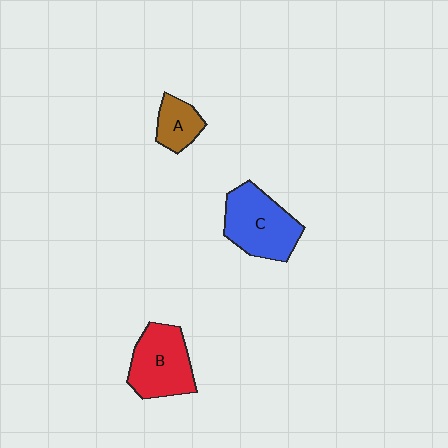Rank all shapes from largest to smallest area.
From largest to smallest: C (blue), B (red), A (brown).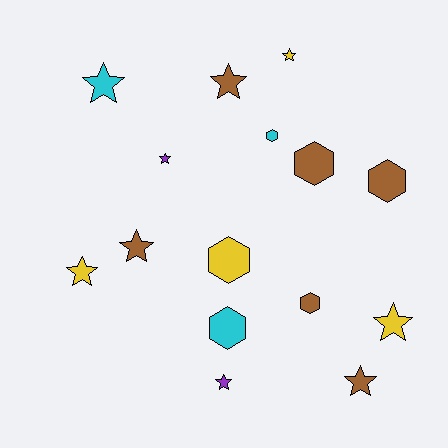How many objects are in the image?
There are 15 objects.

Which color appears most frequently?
Brown, with 6 objects.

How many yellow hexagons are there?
There is 1 yellow hexagon.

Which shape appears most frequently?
Star, with 9 objects.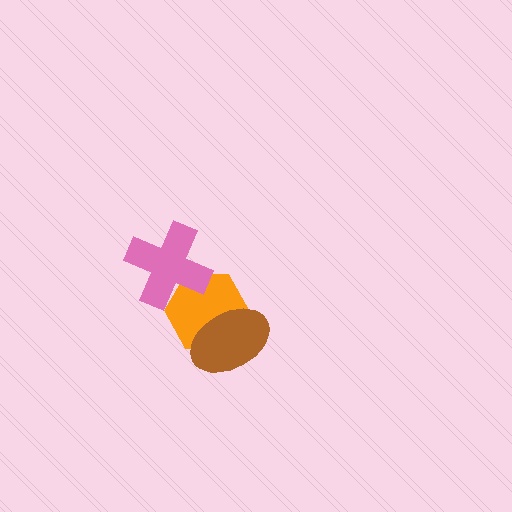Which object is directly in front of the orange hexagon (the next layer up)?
The brown ellipse is directly in front of the orange hexagon.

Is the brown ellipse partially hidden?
No, no other shape covers it.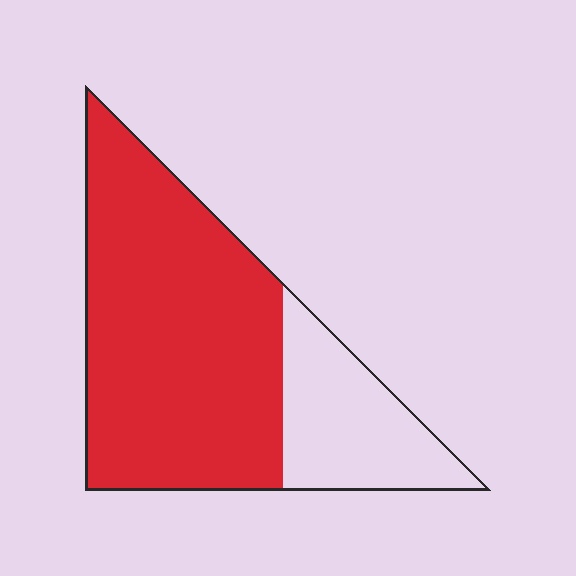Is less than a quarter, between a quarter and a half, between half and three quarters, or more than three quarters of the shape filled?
Between half and three quarters.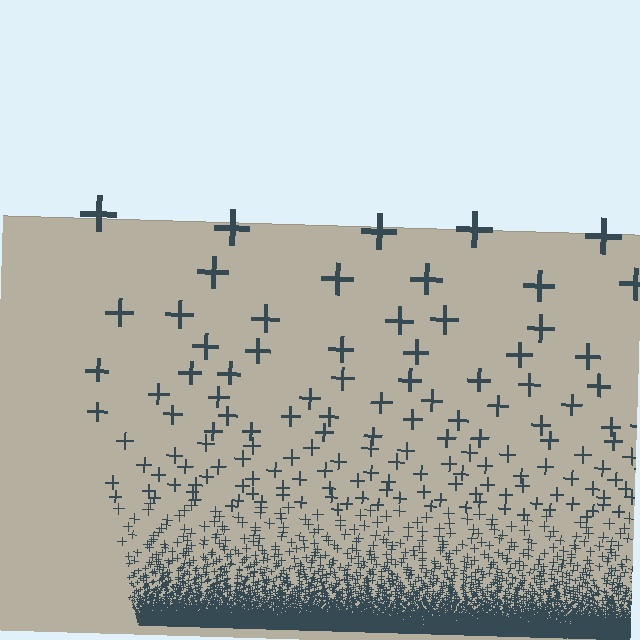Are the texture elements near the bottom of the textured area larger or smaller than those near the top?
Smaller. The gradient is inverted — elements near the bottom are smaller and denser.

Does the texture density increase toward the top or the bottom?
Density increases toward the bottom.